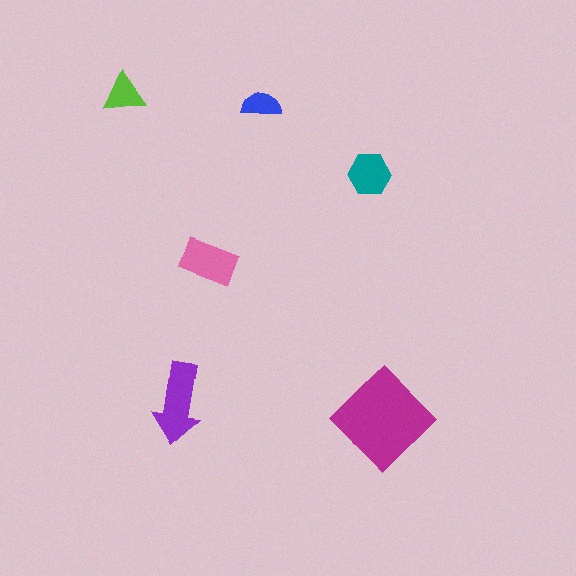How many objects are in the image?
There are 6 objects in the image.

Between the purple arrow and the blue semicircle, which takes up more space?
The purple arrow.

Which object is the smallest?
The blue semicircle.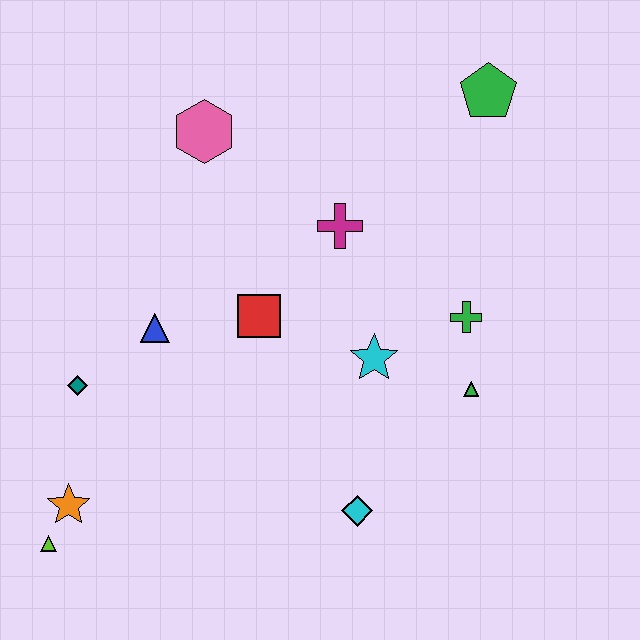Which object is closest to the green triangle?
The green cross is closest to the green triangle.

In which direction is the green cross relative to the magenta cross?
The green cross is to the right of the magenta cross.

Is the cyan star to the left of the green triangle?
Yes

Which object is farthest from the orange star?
The green pentagon is farthest from the orange star.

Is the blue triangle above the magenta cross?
No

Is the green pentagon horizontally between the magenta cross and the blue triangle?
No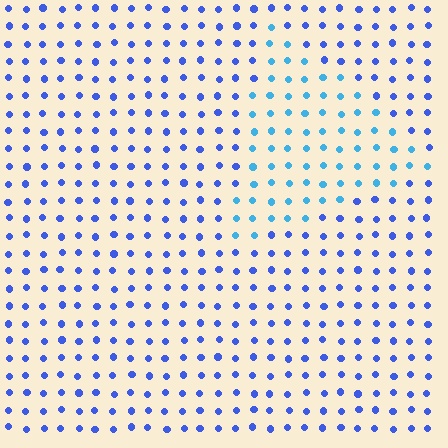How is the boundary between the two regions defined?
The boundary is defined purely by a slight shift in hue (about 32 degrees). Spacing, size, and orientation are identical on both sides.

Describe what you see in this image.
The image is filled with small blue elements in a uniform arrangement. A triangle-shaped region is visible where the elements are tinted to a slightly different hue, forming a subtle color boundary.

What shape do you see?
I see a triangle.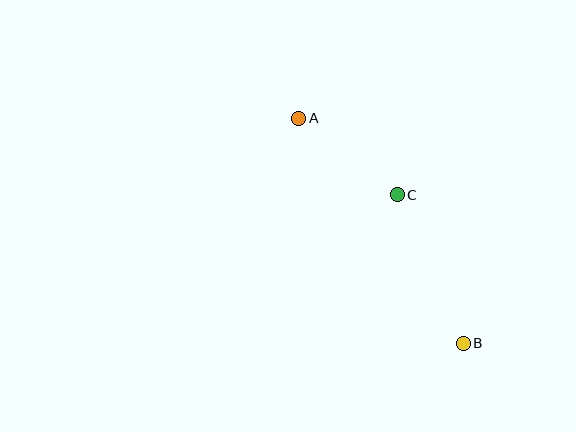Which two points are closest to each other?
Points A and C are closest to each other.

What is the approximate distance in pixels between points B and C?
The distance between B and C is approximately 163 pixels.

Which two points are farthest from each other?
Points A and B are farthest from each other.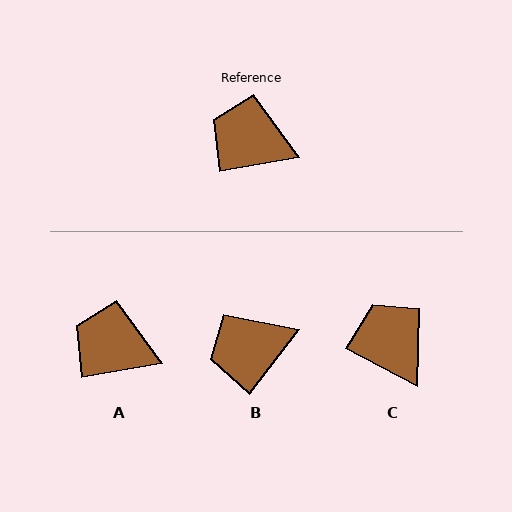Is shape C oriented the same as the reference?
No, it is off by about 38 degrees.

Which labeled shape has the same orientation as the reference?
A.